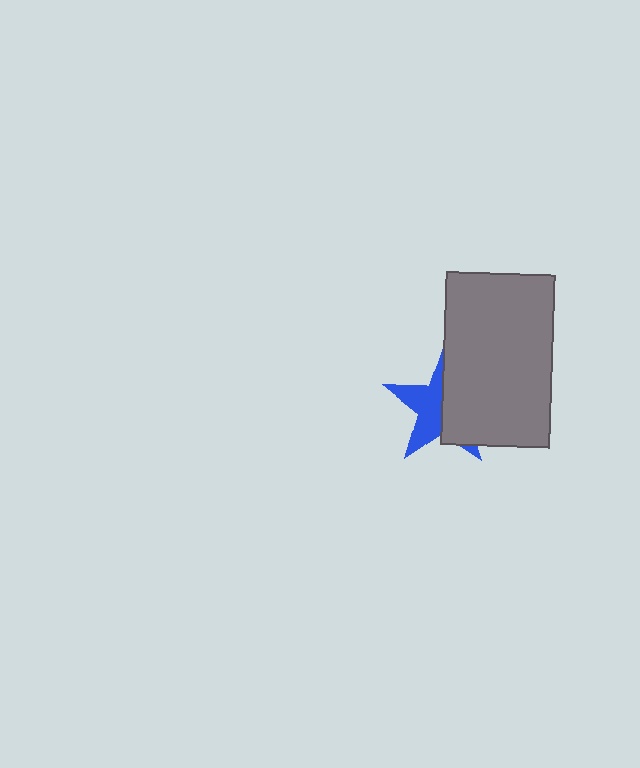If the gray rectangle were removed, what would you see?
You would see the complete blue star.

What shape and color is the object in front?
The object in front is a gray rectangle.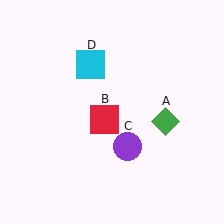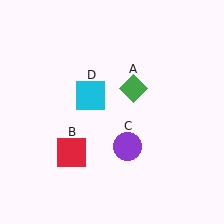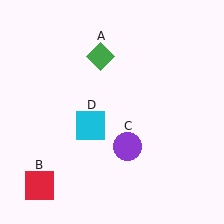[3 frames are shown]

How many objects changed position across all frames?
3 objects changed position: green diamond (object A), red square (object B), cyan square (object D).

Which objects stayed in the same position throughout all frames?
Purple circle (object C) remained stationary.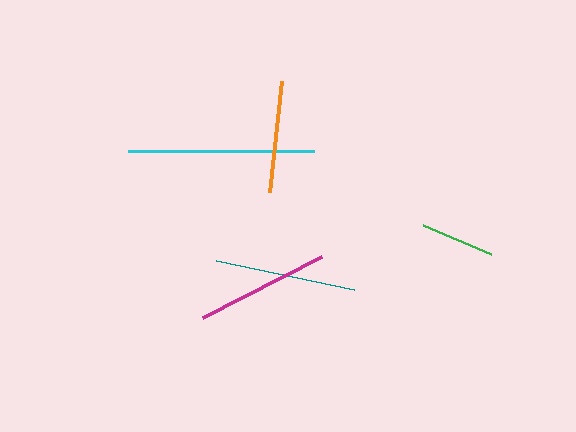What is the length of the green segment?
The green segment is approximately 74 pixels long.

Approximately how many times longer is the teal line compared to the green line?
The teal line is approximately 1.9 times the length of the green line.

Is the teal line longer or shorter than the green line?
The teal line is longer than the green line.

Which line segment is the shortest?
The green line is the shortest at approximately 74 pixels.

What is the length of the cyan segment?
The cyan segment is approximately 186 pixels long.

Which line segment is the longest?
The cyan line is the longest at approximately 186 pixels.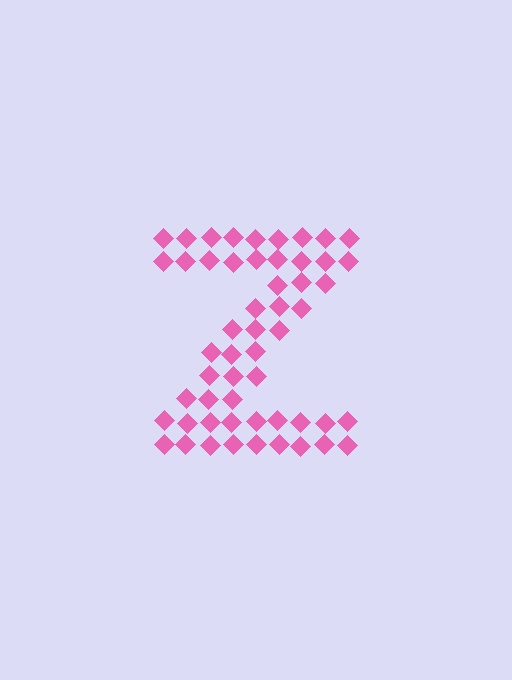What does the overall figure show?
The overall figure shows the letter Z.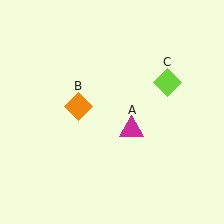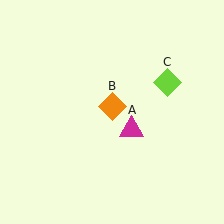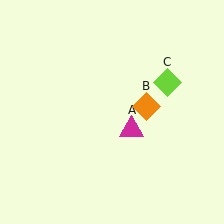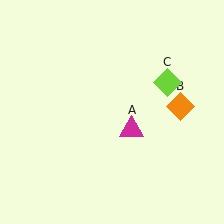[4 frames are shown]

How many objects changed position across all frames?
1 object changed position: orange diamond (object B).